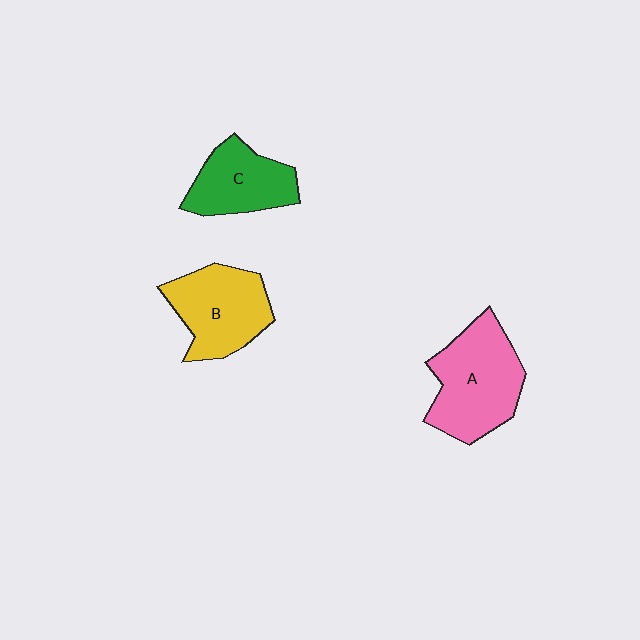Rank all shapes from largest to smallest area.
From largest to smallest: A (pink), B (yellow), C (green).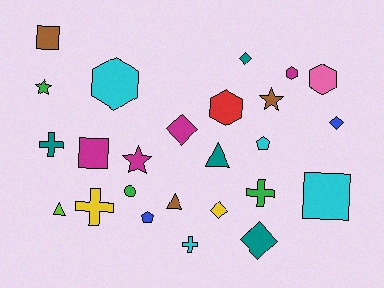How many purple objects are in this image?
There are no purple objects.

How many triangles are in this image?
There are 3 triangles.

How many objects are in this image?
There are 25 objects.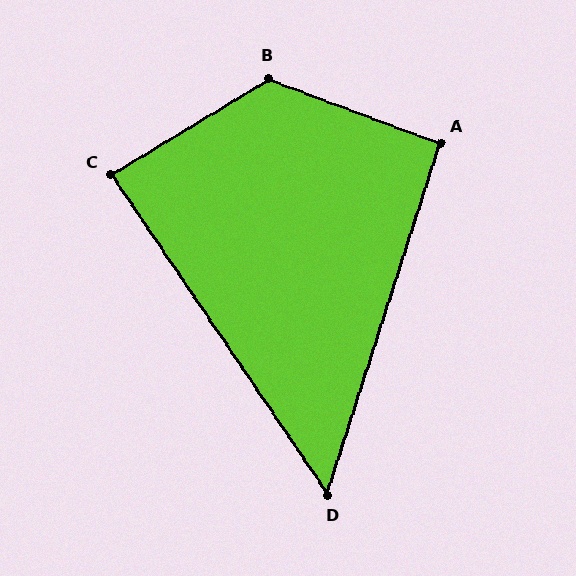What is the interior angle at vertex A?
Approximately 93 degrees (approximately right).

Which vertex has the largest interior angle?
B, at approximately 128 degrees.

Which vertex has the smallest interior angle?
D, at approximately 52 degrees.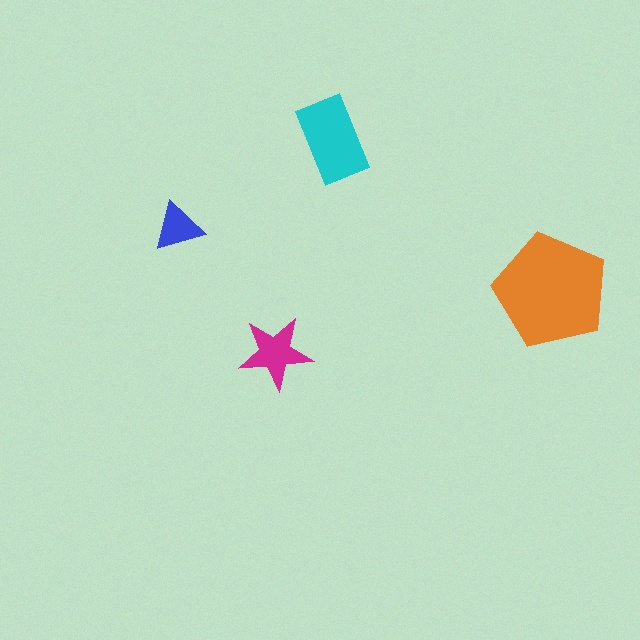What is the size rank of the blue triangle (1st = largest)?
4th.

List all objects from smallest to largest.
The blue triangle, the magenta star, the cyan rectangle, the orange pentagon.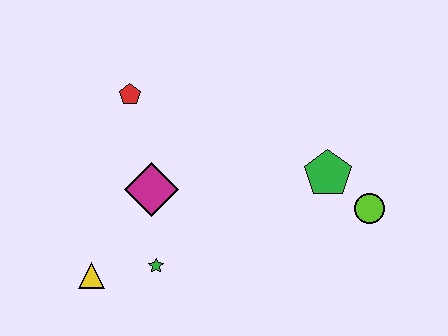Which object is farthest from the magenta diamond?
The lime circle is farthest from the magenta diamond.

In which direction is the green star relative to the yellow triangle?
The green star is to the right of the yellow triangle.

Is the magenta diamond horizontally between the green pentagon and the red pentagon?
Yes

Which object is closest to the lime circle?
The green pentagon is closest to the lime circle.